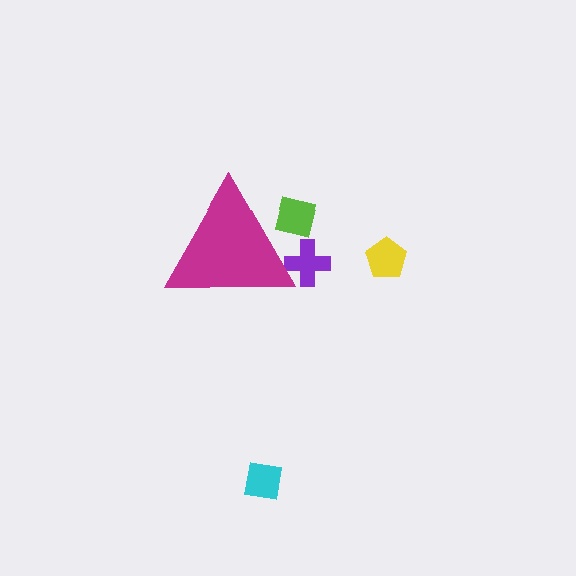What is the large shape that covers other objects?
A magenta triangle.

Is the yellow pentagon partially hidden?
No, the yellow pentagon is fully visible.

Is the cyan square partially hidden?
No, the cyan square is fully visible.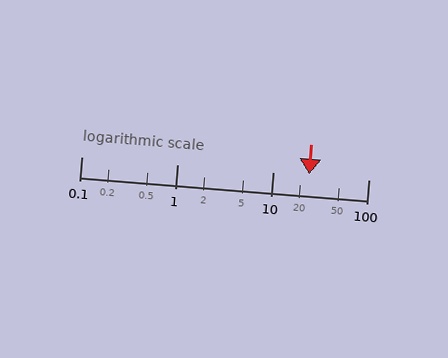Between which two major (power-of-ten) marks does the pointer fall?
The pointer is between 10 and 100.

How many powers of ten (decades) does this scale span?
The scale spans 3 decades, from 0.1 to 100.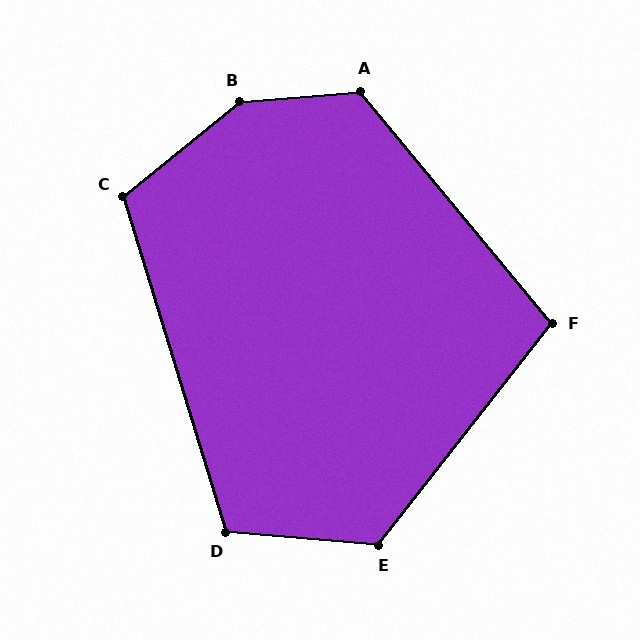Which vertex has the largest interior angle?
B, at approximately 146 degrees.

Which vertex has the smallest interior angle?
F, at approximately 102 degrees.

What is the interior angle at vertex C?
Approximately 112 degrees (obtuse).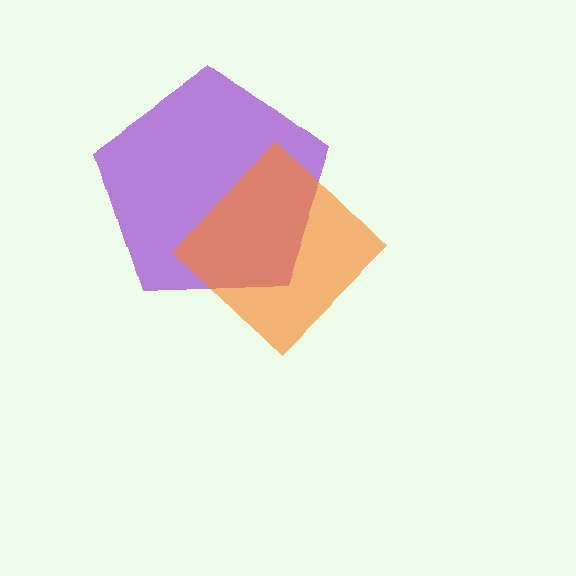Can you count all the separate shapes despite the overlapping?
Yes, there are 2 separate shapes.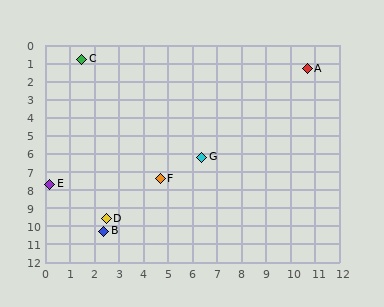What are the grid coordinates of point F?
Point F is at approximately (4.7, 7.4).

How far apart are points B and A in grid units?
Points B and A are about 12.2 grid units apart.